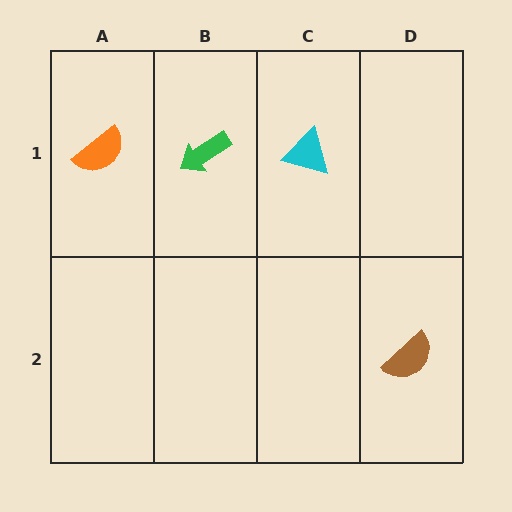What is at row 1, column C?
A cyan triangle.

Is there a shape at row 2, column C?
No, that cell is empty.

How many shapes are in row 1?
3 shapes.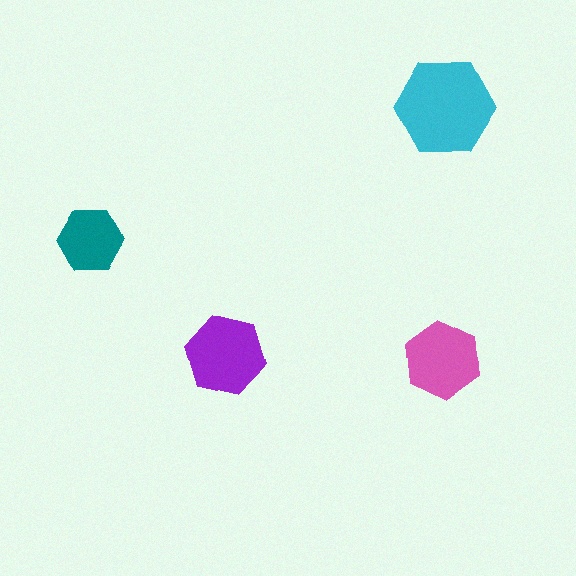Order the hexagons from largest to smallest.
the cyan one, the purple one, the pink one, the teal one.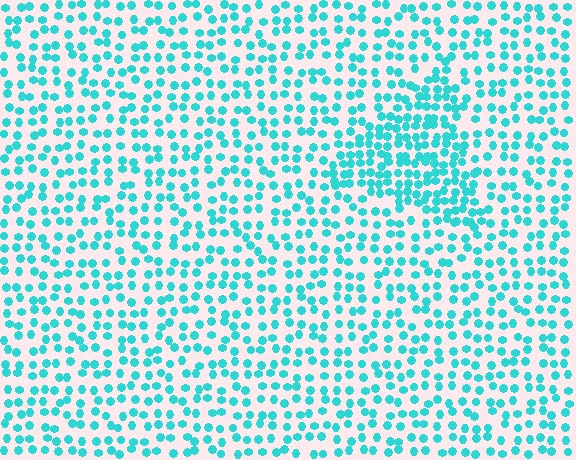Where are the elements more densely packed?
The elements are more densely packed inside the triangle boundary.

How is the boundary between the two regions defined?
The boundary is defined by a change in element density (approximately 1.8x ratio). All elements are the same color, size, and shape.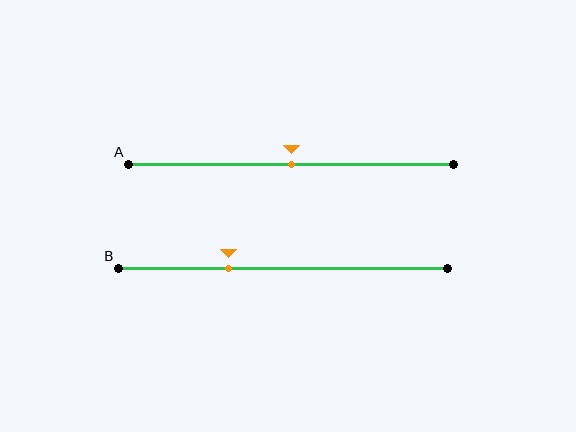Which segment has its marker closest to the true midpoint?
Segment A has its marker closest to the true midpoint.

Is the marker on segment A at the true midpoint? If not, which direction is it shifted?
Yes, the marker on segment A is at the true midpoint.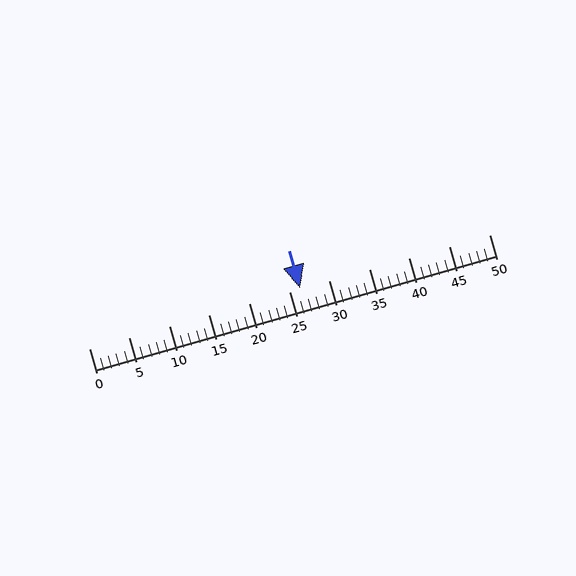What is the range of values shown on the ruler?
The ruler shows values from 0 to 50.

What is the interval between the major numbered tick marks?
The major tick marks are spaced 5 units apart.